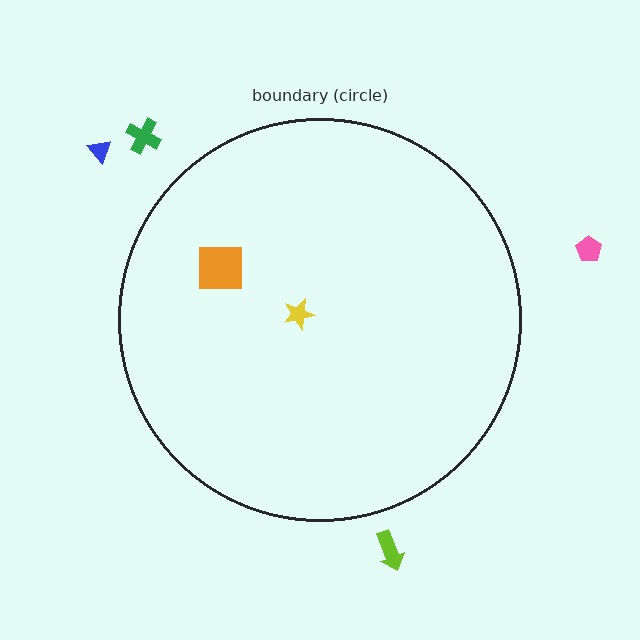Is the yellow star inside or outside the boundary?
Inside.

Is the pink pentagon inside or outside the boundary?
Outside.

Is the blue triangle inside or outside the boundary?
Outside.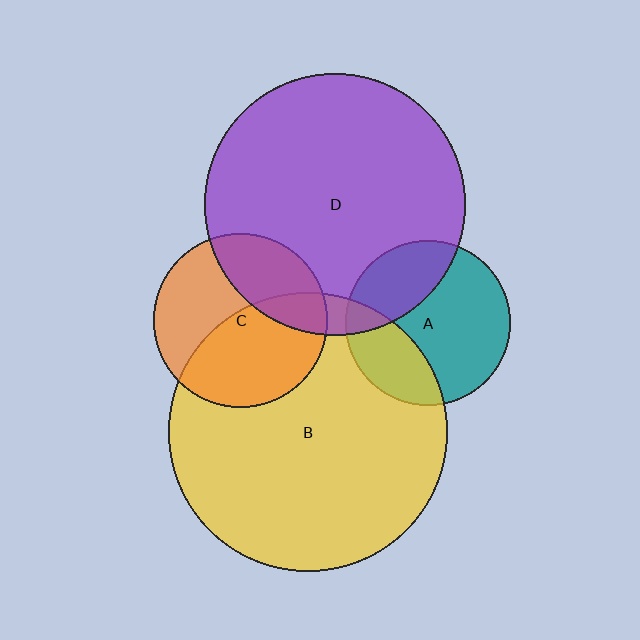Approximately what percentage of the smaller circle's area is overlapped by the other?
Approximately 30%.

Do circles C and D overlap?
Yes.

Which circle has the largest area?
Circle B (yellow).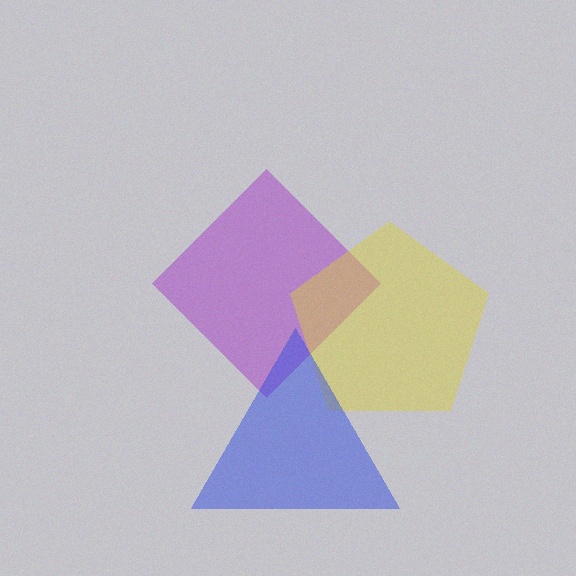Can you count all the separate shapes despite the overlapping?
Yes, there are 3 separate shapes.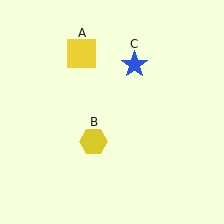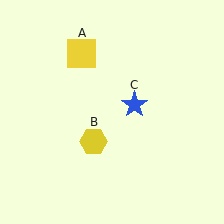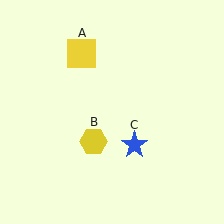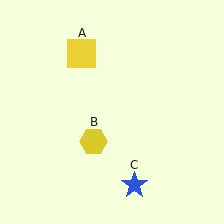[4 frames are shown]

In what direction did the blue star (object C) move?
The blue star (object C) moved down.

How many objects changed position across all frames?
1 object changed position: blue star (object C).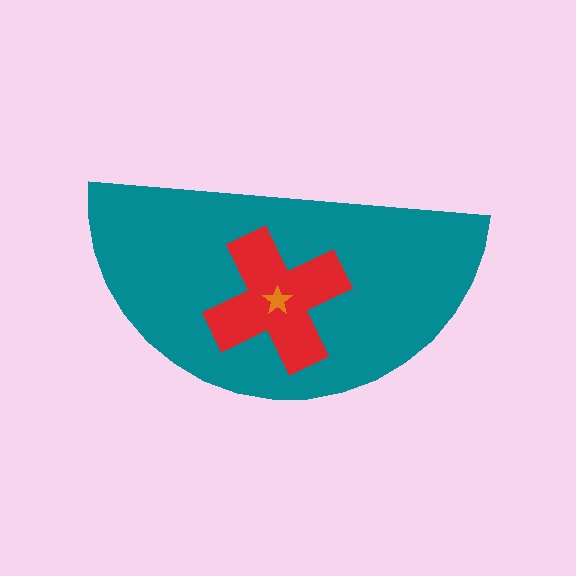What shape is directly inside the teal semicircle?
The red cross.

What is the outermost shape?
The teal semicircle.